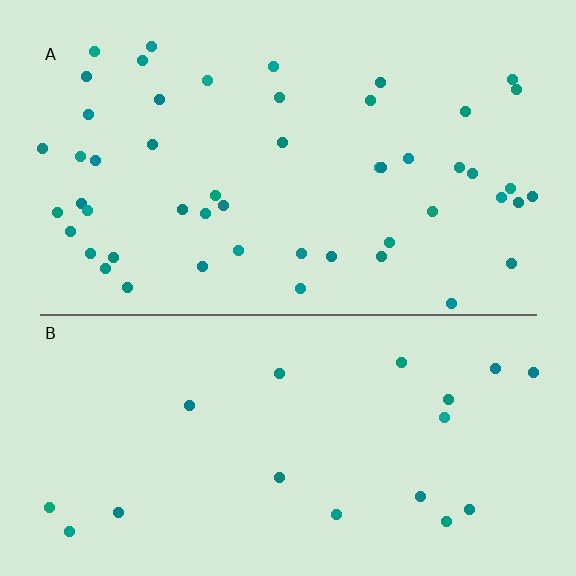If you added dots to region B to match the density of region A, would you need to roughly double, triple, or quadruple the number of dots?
Approximately triple.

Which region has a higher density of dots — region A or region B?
A (the top).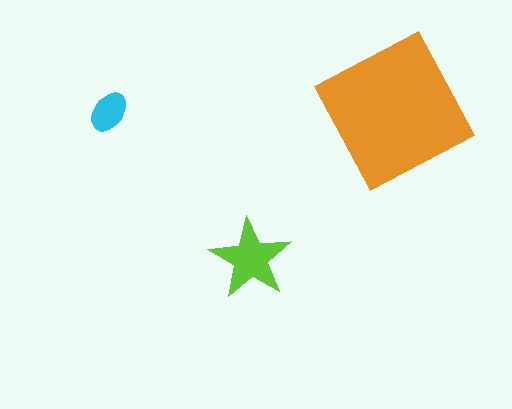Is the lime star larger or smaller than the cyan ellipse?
Larger.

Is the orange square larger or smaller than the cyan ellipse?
Larger.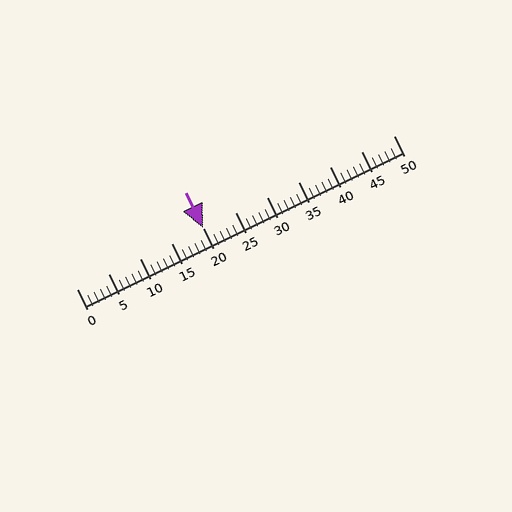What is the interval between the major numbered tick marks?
The major tick marks are spaced 5 units apart.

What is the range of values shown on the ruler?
The ruler shows values from 0 to 50.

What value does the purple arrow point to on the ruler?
The purple arrow points to approximately 20.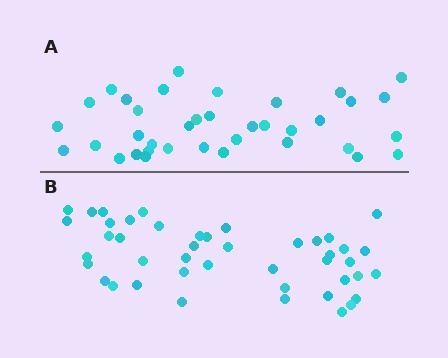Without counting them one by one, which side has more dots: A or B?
Region B (the bottom region) has more dots.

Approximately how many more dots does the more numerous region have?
Region B has roughly 8 or so more dots than region A.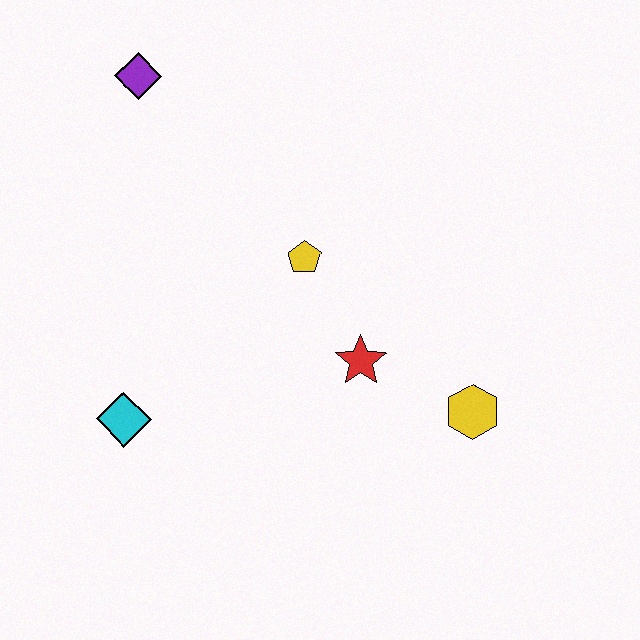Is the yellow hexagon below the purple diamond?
Yes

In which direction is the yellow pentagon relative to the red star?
The yellow pentagon is above the red star.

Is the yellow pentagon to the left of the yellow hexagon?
Yes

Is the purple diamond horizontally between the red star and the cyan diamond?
Yes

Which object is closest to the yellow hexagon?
The red star is closest to the yellow hexagon.